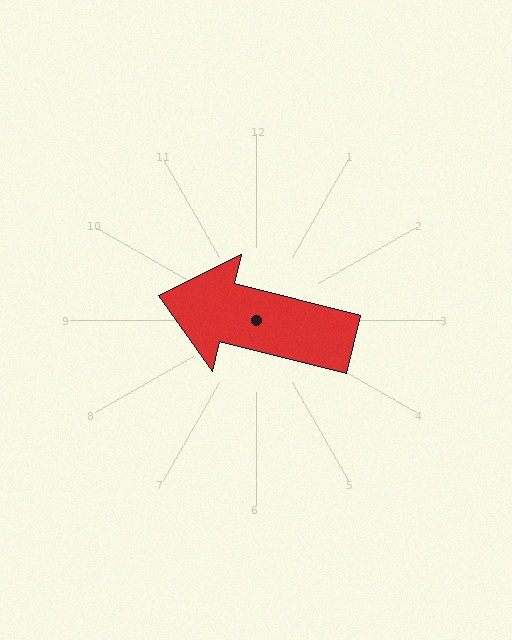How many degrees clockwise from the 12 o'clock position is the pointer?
Approximately 284 degrees.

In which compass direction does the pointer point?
West.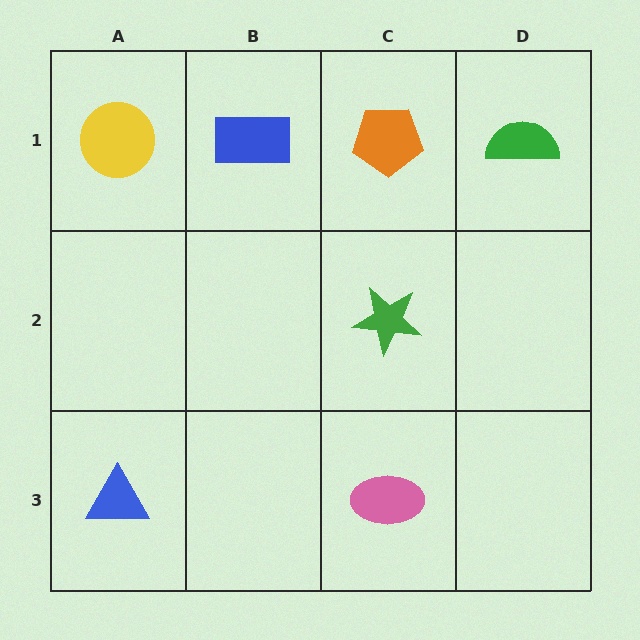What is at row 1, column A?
A yellow circle.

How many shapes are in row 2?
1 shape.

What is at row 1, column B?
A blue rectangle.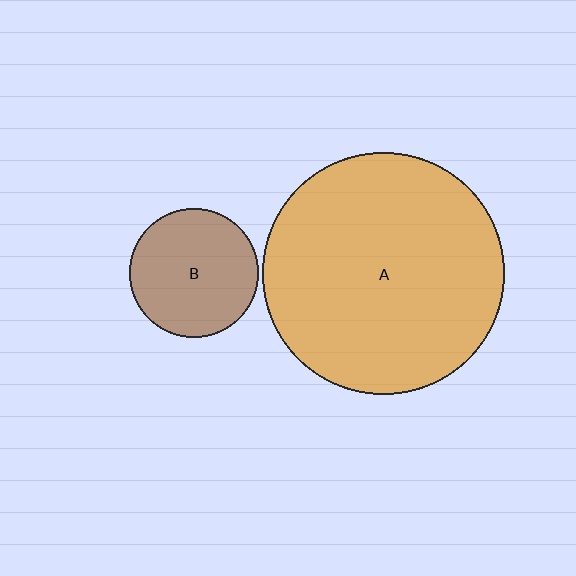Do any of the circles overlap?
No, none of the circles overlap.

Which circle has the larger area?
Circle A (orange).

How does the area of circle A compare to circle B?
Approximately 3.5 times.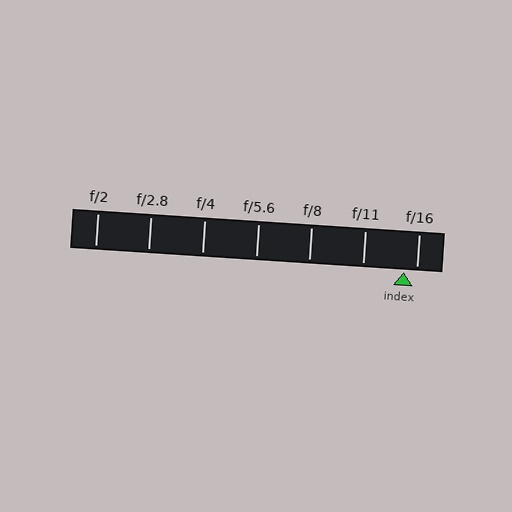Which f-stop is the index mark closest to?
The index mark is closest to f/16.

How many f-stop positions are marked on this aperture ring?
There are 7 f-stop positions marked.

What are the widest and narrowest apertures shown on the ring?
The widest aperture shown is f/2 and the narrowest is f/16.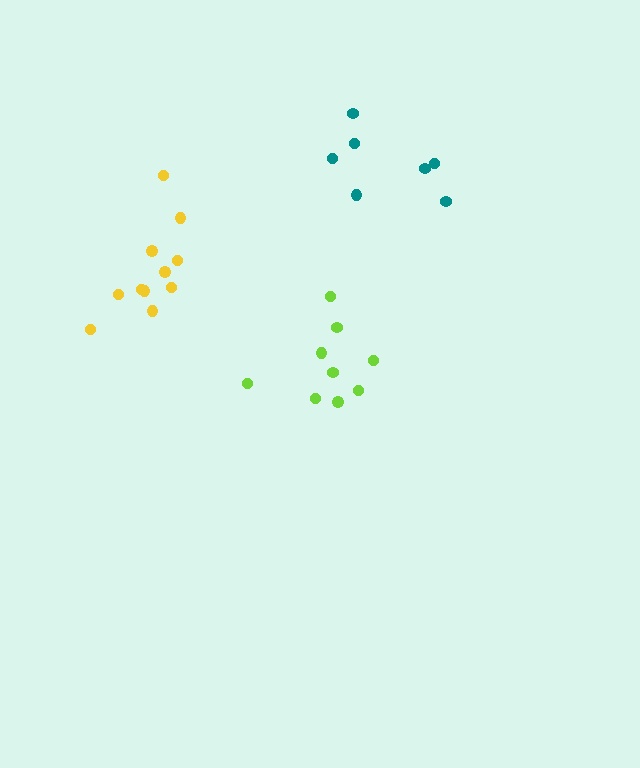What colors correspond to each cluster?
The clusters are colored: teal, yellow, lime.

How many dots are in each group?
Group 1: 7 dots, Group 2: 11 dots, Group 3: 9 dots (27 total).